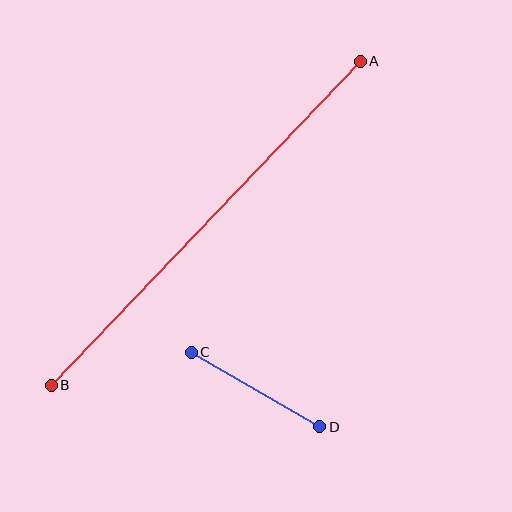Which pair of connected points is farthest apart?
Points A and B are farthest apart.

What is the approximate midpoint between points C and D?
The midpoint is at approximately (255, 390) pixels.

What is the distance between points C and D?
The distance is approximately 149 pixels.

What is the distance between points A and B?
The distance is approximately 447 pixels.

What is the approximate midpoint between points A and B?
The midpoint is at approximately (206, 223) pixels.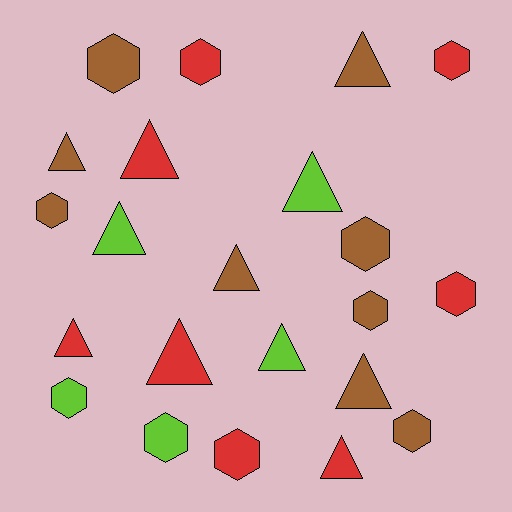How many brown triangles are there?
There are 4 brown triangles.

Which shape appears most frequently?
Hexagon, with 11 objects.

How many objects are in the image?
There are 22 objects.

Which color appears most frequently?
Brown, with 9 objects.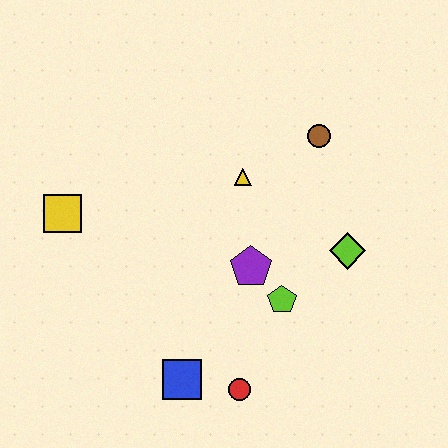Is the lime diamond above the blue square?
Yes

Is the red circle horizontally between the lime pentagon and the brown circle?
No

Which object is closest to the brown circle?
The yellow triangle is closest to the brown circle.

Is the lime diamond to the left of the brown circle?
No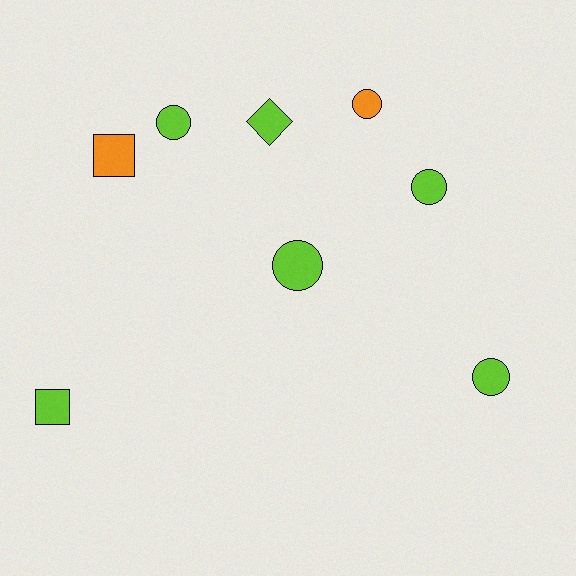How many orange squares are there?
There is 1 orange square.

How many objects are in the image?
There are 8 objects.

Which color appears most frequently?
Lime, with 6 objects.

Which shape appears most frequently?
Circle, with 5 objects.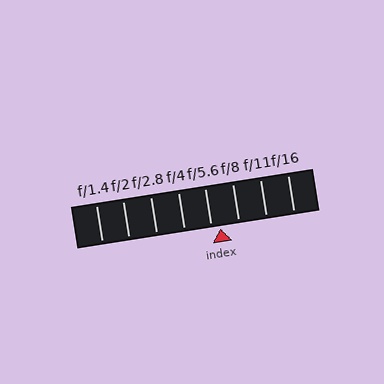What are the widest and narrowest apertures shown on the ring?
The widest aperture shown is f/1.4 and the narrowest is f/16.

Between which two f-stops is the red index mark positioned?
The index mark is between f/5.6 and f/8.